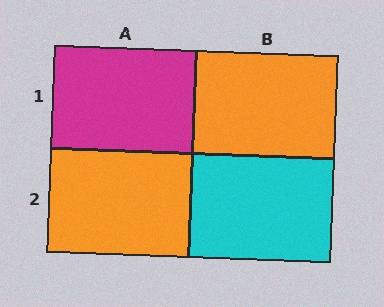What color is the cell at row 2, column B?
Cyan.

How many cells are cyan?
1 cell is cyan.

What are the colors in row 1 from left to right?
Magenta, orange.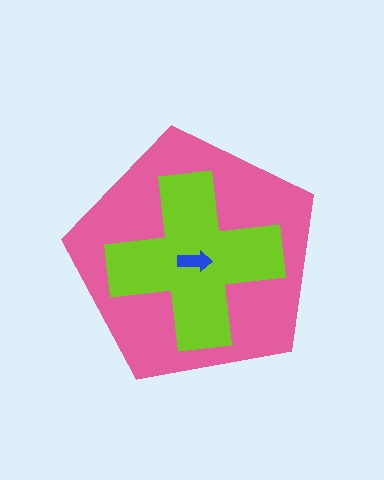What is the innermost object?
The blue arrow.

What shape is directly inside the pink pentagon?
The lime cross.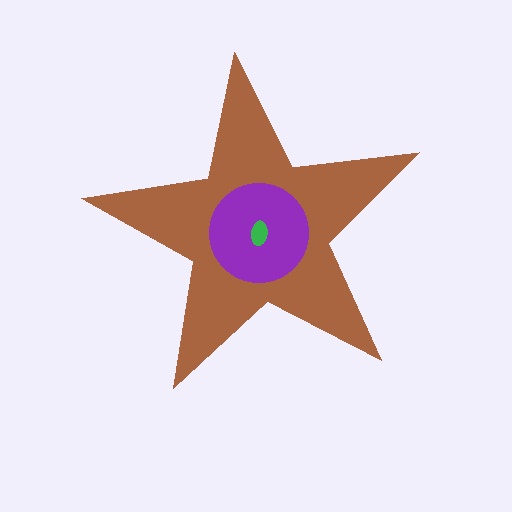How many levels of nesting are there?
3.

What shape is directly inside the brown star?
The purple circle.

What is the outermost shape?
The brown star.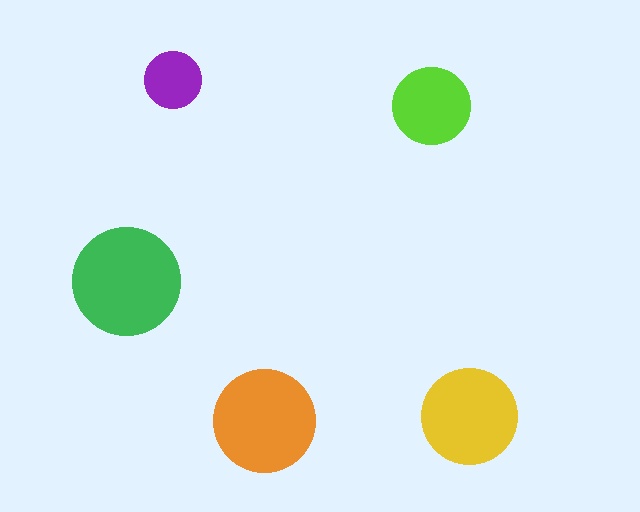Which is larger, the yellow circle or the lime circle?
The yellow one.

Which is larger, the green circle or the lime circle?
The green one.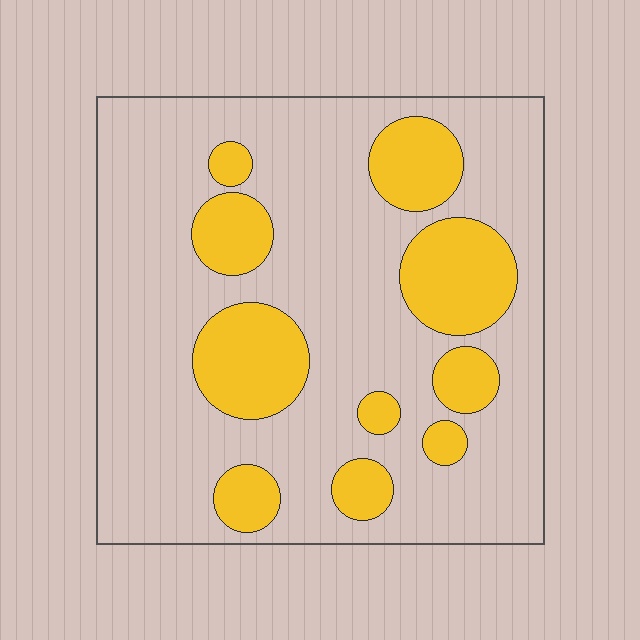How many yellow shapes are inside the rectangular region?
10.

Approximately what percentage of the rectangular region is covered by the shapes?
Approximately 25%.